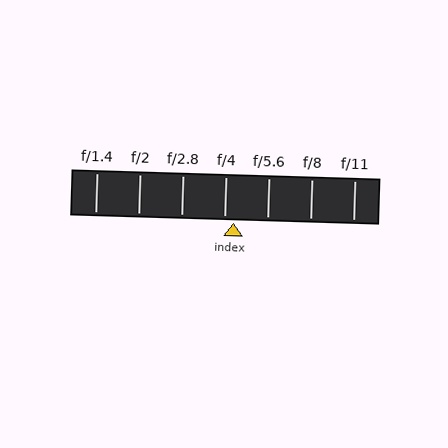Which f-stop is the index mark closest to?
The index mark is closest to f/4.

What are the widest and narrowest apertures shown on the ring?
The widest aperture shown is f/1.4 and the narrowest is f/11.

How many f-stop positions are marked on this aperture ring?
There are 7 f-stop positions marked.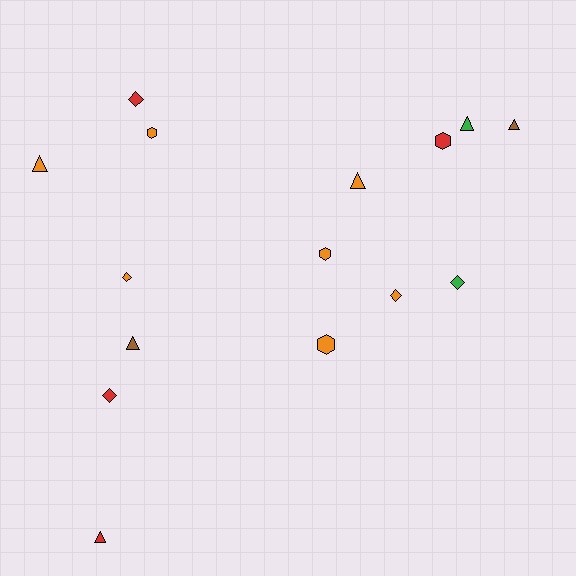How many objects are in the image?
There are 15 objects.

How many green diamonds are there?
There is 1 green diamond.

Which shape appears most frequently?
Triangle, with 6 objects.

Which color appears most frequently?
Orange, with 7 objects.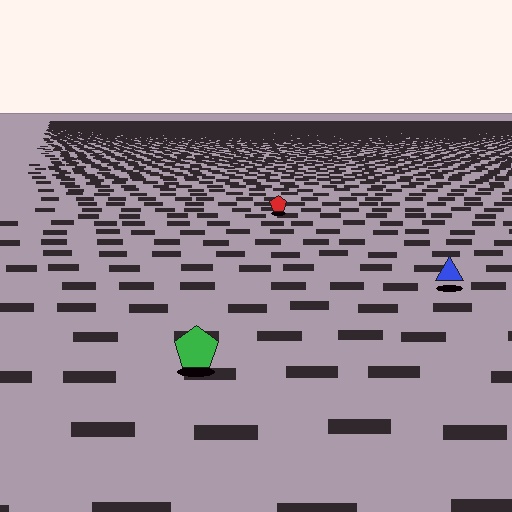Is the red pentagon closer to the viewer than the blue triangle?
No. The blue triangle is closer — you can tell from the texture gradient: the ground texture is coarser near it.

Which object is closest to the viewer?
The green pentagon is closest. The texture marks near it are larger and more spread out.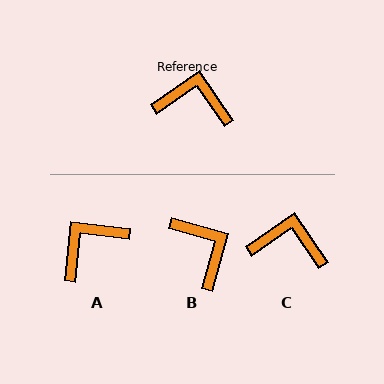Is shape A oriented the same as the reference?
No, it is off by about 49 degrees.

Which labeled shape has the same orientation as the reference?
C.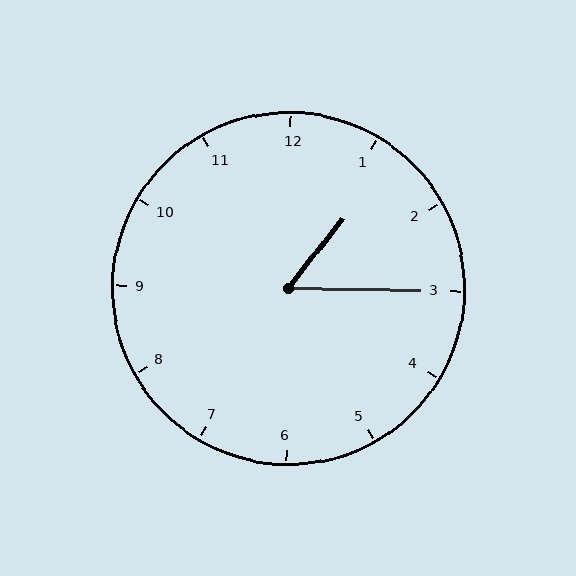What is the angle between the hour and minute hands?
Approximately 52 degrees.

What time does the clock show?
1:15.